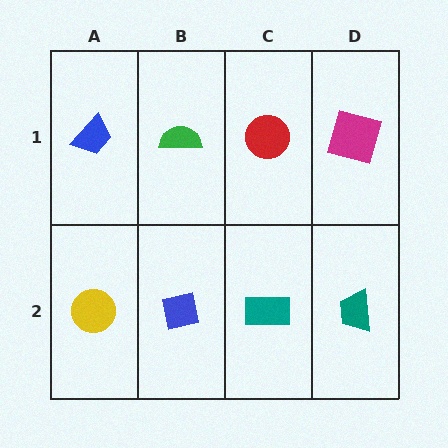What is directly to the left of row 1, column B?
A blue trapezoid.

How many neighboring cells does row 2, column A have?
2.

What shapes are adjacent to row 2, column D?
A magenta square (row 1, column D), a teal rectangle (row 2, column C).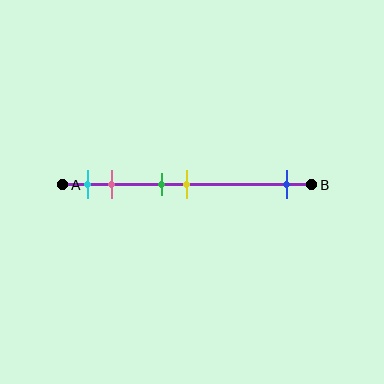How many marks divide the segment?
There are 5 marks dividing the segment.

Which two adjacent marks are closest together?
The green and yellow marks are the closest adjacent pair.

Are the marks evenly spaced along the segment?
No, the marks are not evenly spaced.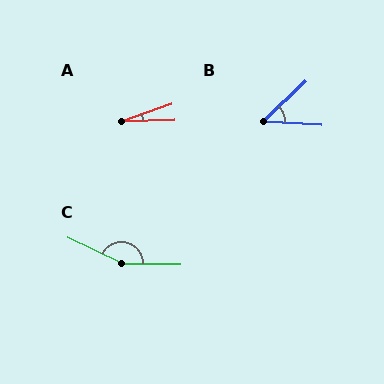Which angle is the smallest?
A, at approximately 18 degrees.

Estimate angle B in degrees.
Approximately 47 degrees.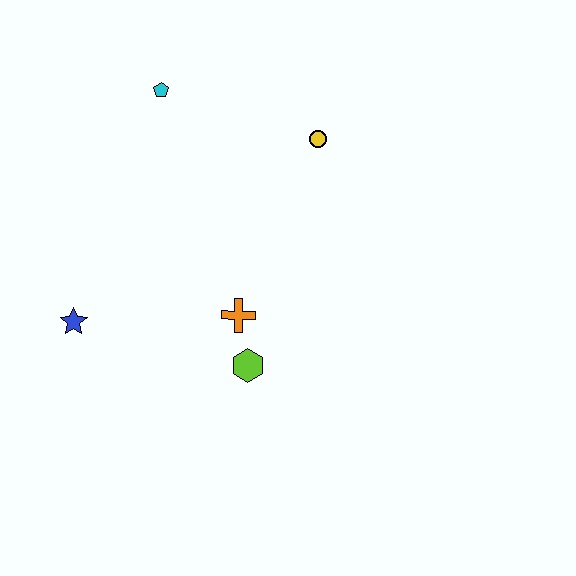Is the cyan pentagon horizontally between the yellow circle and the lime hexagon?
No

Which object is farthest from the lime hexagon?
The cyan pentagon is farthest from the lime hexagon.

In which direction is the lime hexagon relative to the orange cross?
The lime hexagon is below the orange cross.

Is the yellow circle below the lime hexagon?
No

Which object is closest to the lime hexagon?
The orange cross is closest to the lime hexagon.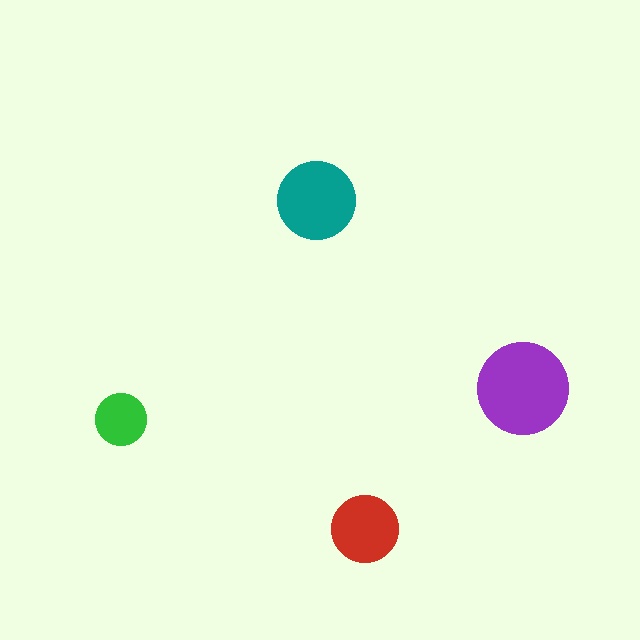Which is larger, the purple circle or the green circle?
The purple one.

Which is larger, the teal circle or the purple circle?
The purple one.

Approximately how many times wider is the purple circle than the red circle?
About 1.5 times wider.